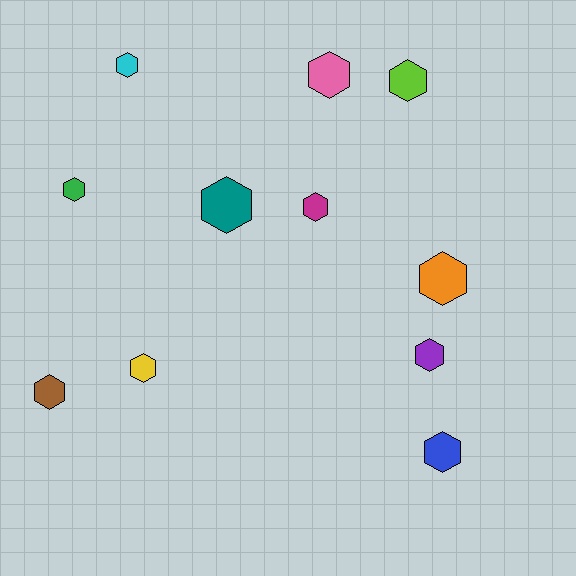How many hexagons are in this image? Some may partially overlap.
There are 11 hexagons.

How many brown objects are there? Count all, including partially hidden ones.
There is 1 brown object.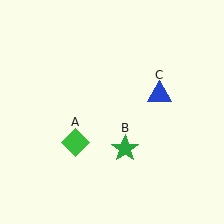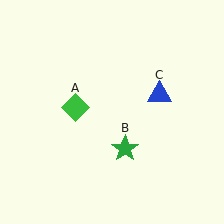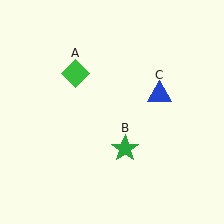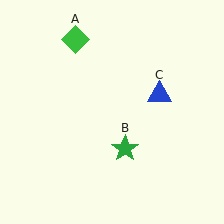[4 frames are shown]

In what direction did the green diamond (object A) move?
The green diamond (object A) moved up.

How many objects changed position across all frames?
1 object changed position: green diamond (object A).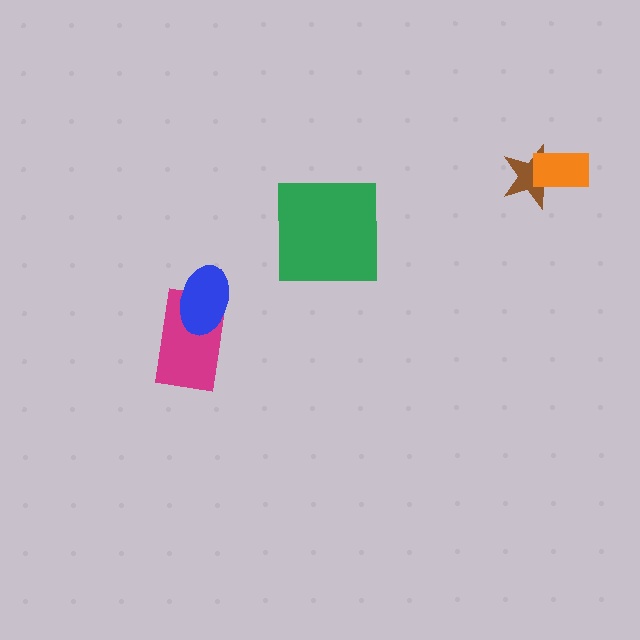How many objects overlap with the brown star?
1 object overlaps with the brown star.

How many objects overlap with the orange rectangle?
1 object overlaps with the orange rectangle.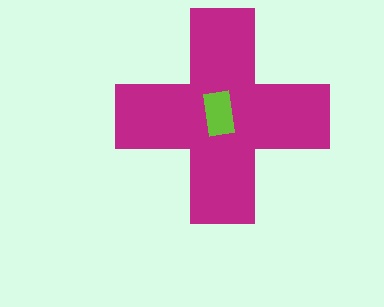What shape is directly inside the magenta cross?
The lime rectangle.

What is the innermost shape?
The lime rectangle.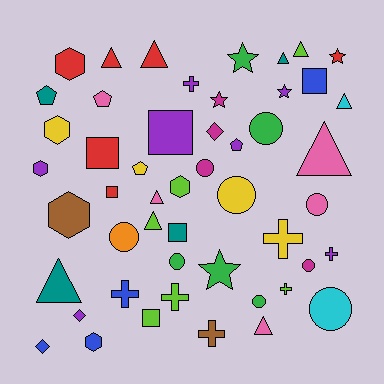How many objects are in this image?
There are 50 objects.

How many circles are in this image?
There are 9 circles.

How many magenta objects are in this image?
There are 4 magenta objects.